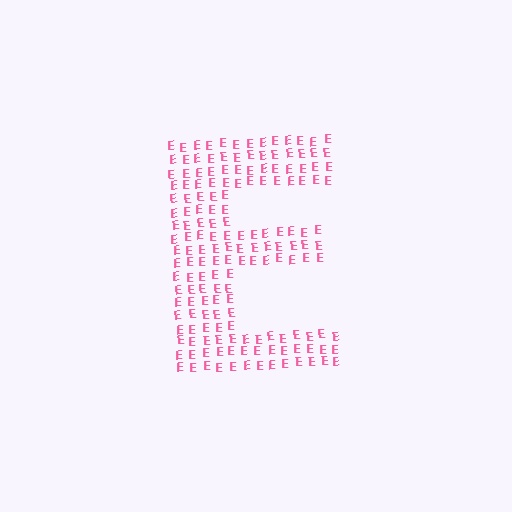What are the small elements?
The small elements are letter E's.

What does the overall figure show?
The overall figure shows the letter E.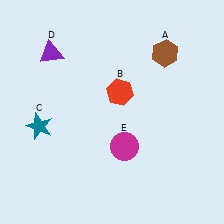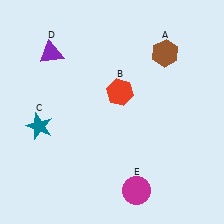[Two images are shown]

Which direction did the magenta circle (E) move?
The magenta circle (E) moved down.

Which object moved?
The magenta circle (E) moved down.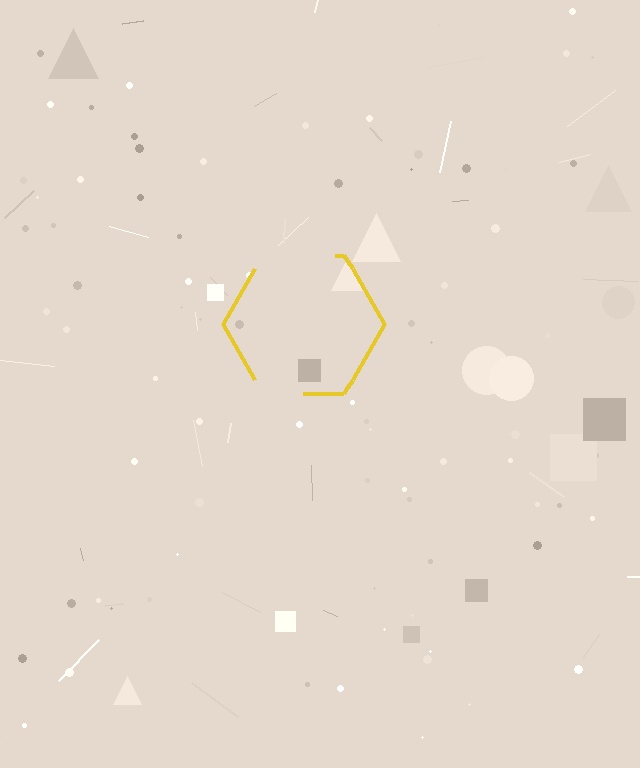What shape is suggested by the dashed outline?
The dashed outline suggests a hexagon.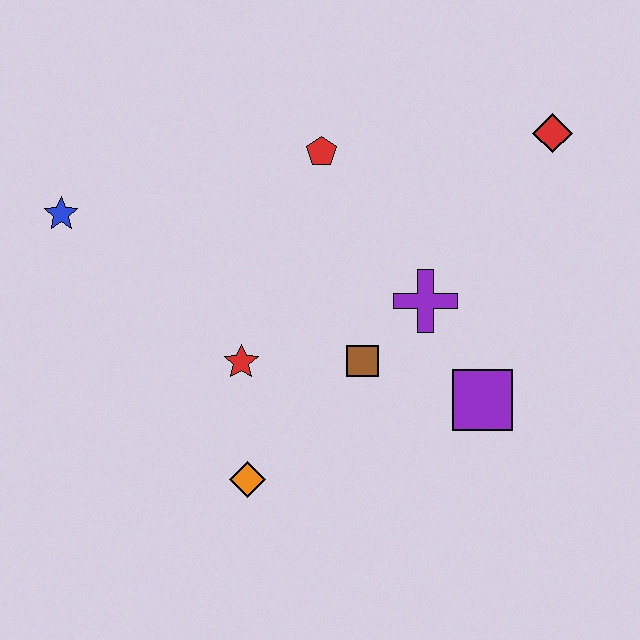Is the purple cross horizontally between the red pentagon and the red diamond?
Yes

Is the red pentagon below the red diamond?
Yes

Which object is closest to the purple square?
The purple cross is closest to the purple square.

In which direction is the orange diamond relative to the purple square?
The orange diamond is to the left of the purple square.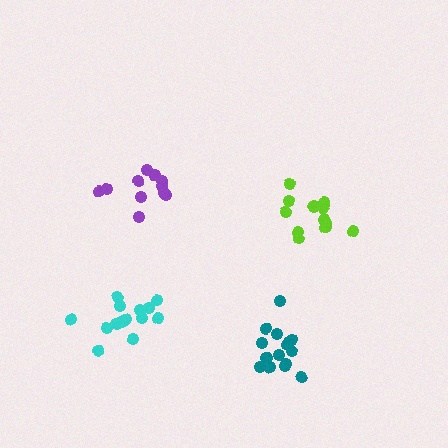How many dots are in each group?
Group 1: 11 dots, Group 2: 15 dots, Group 3: 16 dots, Group 4: 15 dots (57 total).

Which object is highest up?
The purple cluster is topmost.